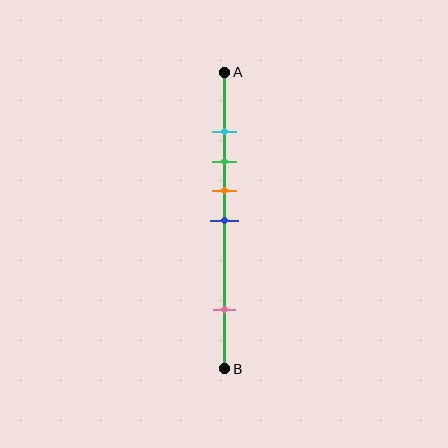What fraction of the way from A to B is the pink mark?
The pink mark is approximately 80% (0.8) of the way from A to B.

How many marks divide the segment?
There are 5 marks dividing the segment.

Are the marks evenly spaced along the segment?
No, the marks are not evenly spaced.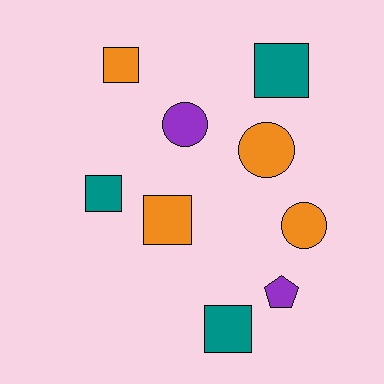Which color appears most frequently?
Orange, with 4 objects.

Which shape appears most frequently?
Square, with 5 objects.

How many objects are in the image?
There are 9 objects.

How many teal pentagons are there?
There are no teal pentagons.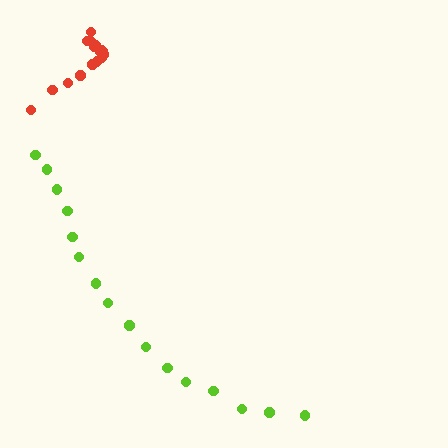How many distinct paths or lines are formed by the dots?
There are 2 distinct paths.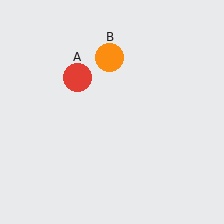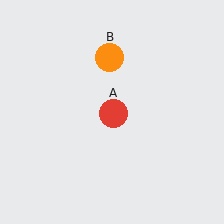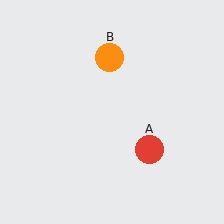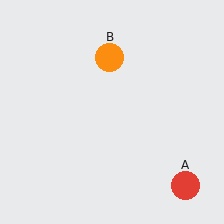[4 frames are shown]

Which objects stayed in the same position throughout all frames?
Orange circle (object B) remained stationary.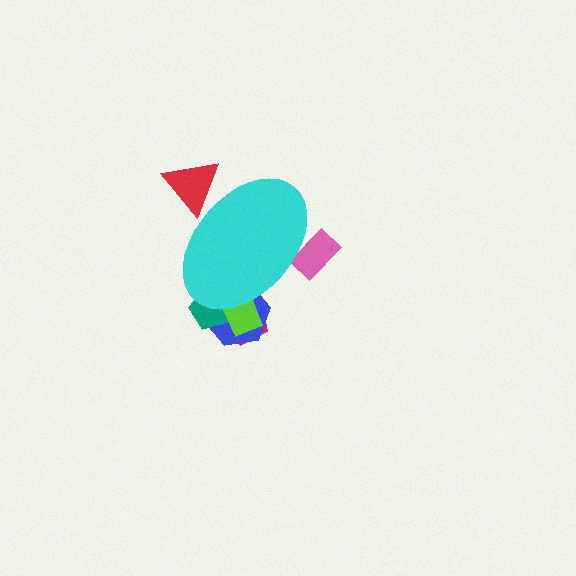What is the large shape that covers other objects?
A cyan ellipse.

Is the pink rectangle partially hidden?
Yes, the pink rectangle is partially hidden behind the cyan ellipse.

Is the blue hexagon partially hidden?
Yes, the blue hexagon is partially hidden behind the cyan ellipse.